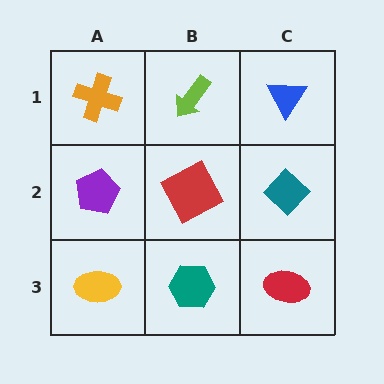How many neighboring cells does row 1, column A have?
2.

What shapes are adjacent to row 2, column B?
A lime arrow (row 1, column B), a teal hexagon (row 3, column B), a purple pentagon (row 2, column A), a teal diamond (row 2, column C).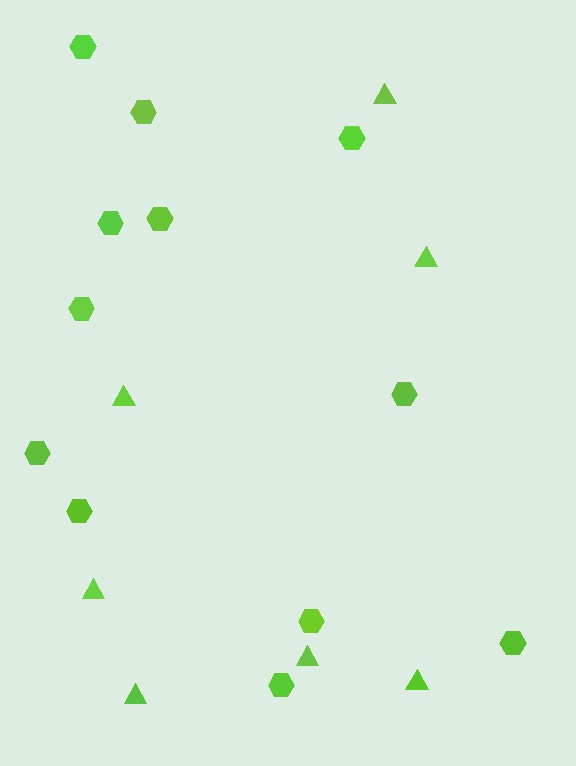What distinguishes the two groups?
There are 2 groups: one group of triangles (7) and one group of hexagons (12).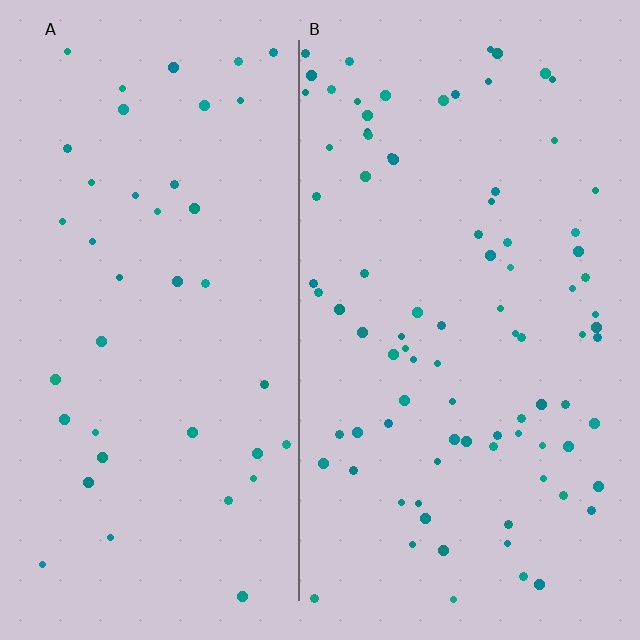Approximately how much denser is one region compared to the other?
Approximately 2.2× — region B over region A.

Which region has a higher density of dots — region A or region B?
B (the right).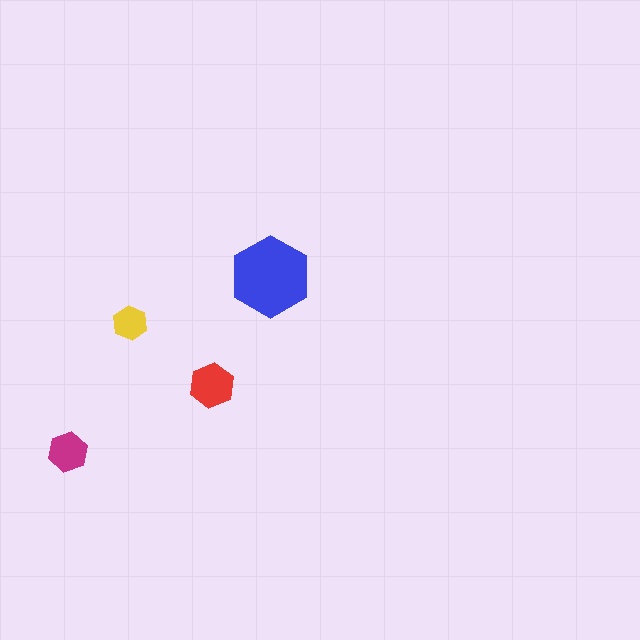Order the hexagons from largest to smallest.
the blue one, the red one, the magenta one, the yellow one.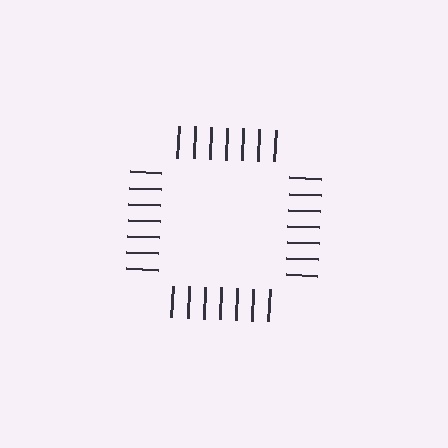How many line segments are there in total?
28 — 7 along each of the 4 edges.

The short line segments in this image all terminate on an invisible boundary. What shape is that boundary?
An illusory square — the line segments terminate on its edges but no continuous stroke is drawn.